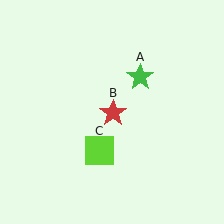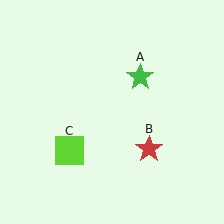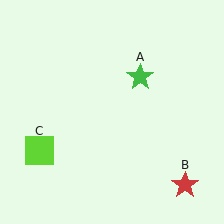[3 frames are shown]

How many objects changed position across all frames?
2 objects changed position: red star (object B), lime square (object C).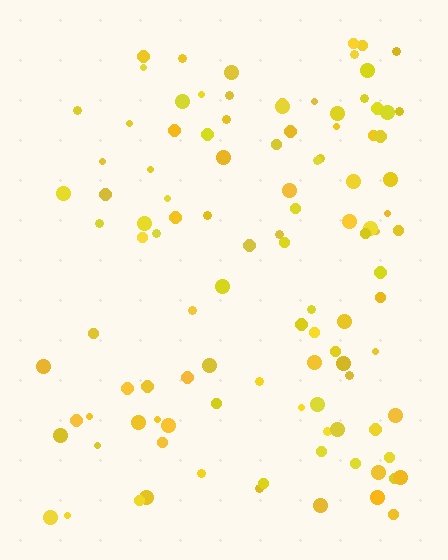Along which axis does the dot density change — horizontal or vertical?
Horizontal.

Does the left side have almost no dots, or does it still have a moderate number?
Still a moderate number, just noticeably fewer than the right.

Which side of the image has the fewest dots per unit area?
The left.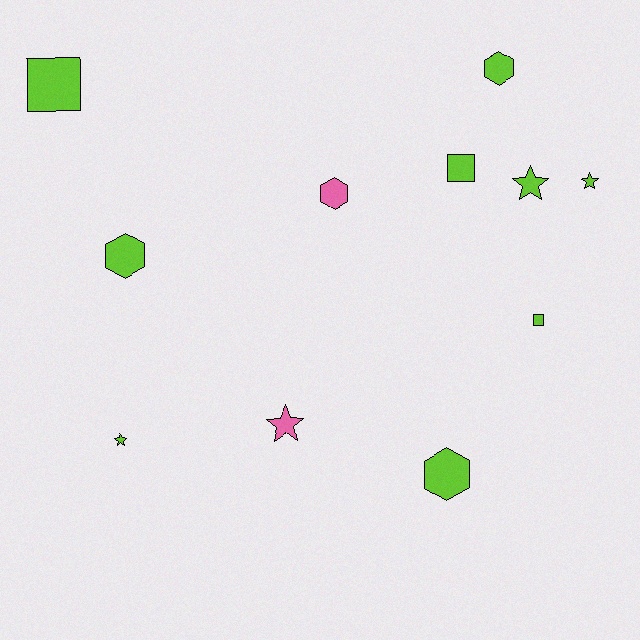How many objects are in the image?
There are 11 objects.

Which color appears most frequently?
Lime, with 9 objects.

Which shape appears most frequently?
Hexagon, with 4 objects.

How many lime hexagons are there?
There are 3 lime hexagons.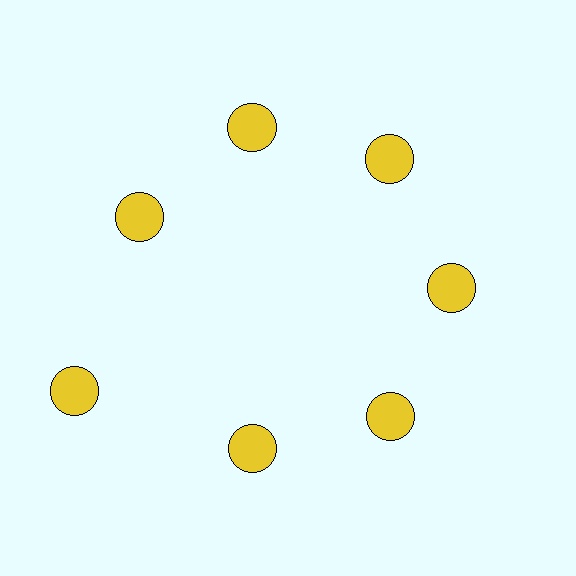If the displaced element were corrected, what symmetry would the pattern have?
It would have 7-fold rotational symmetry — the pattern would map onto itself every 51 degrees.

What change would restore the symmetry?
The symmetry would be restored by moving it inward, back onto the ring so that all 7 circles sit at equal angles and equal distance from the center.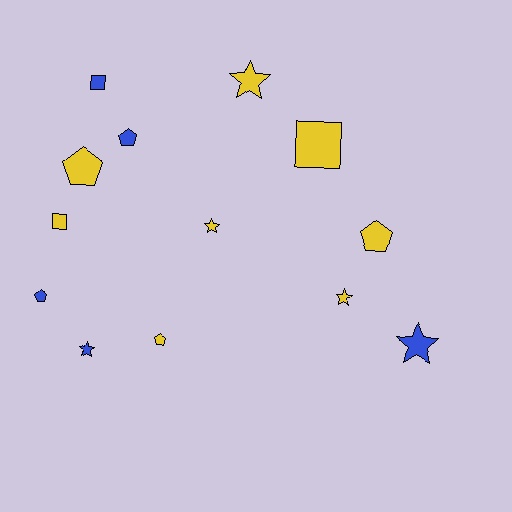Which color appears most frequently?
Yellow, with 8 objects.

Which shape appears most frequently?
Star, with 5 objects.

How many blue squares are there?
There is 1 blue square.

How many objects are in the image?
There are 13 objects.